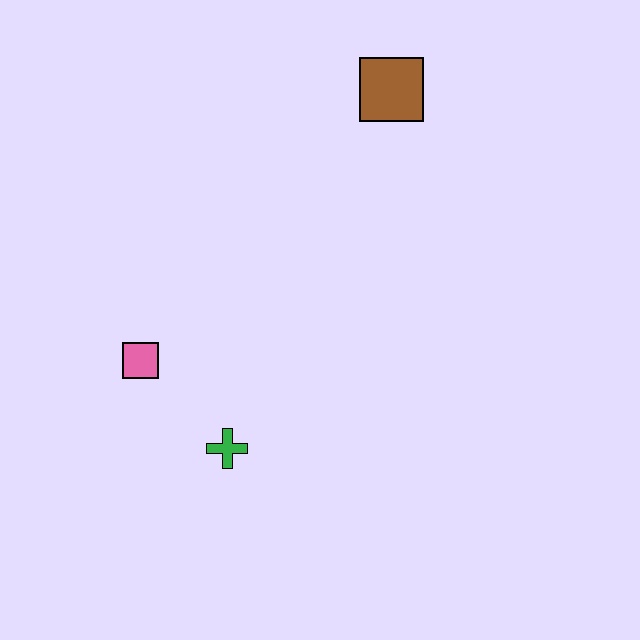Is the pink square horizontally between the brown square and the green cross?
No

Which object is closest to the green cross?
The pink square is closest to the green cross.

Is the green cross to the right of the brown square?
No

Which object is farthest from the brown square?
The green cross is farthest from the brown square.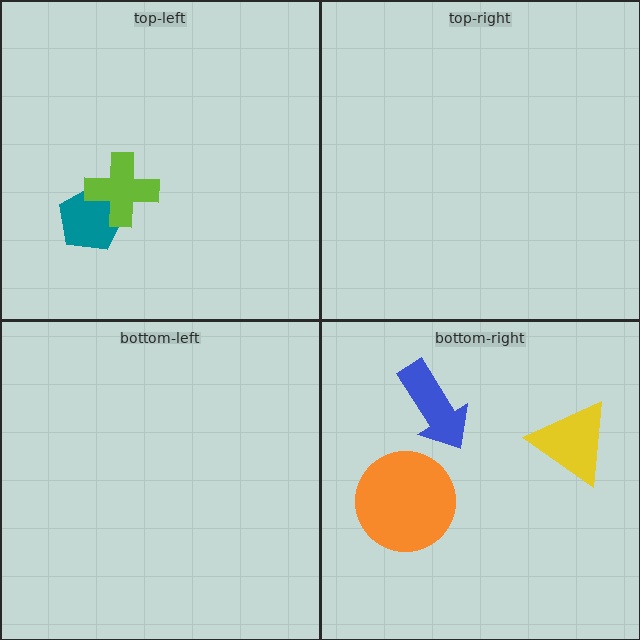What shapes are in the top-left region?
The teal pentagon, the lime cross.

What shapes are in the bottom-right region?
The blue arrow, the orange circle, the yellow triangle.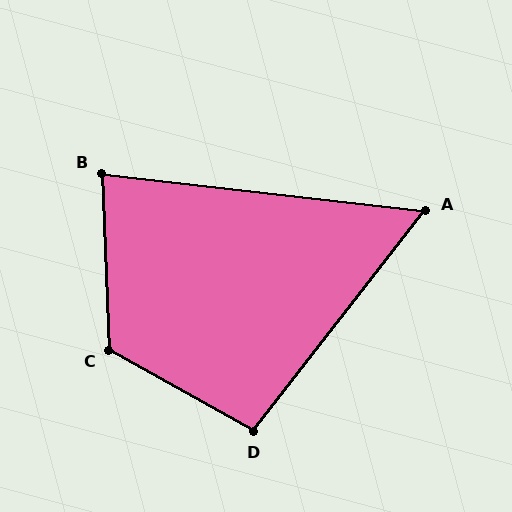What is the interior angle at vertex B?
Approximately 81 degrees (acute).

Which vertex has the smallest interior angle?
A, at approximately 59 degrees.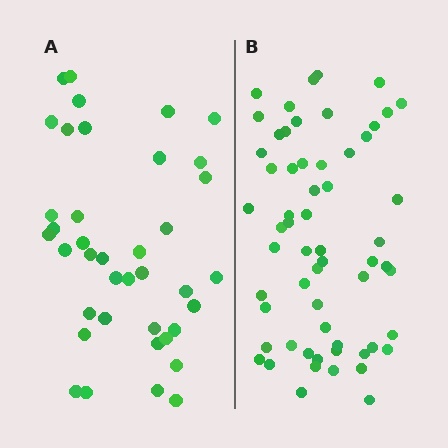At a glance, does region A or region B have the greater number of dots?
Region B (the right region) has more dots.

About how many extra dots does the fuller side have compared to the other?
Region B has approximately 20 more dots than region A.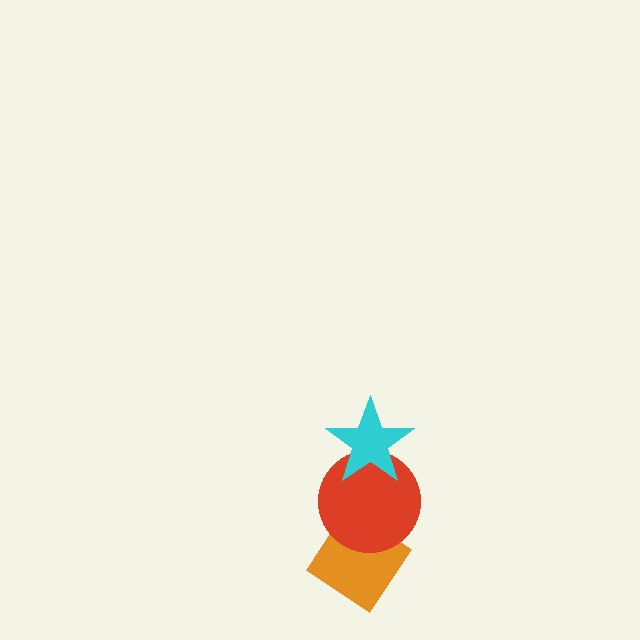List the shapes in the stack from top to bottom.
From top to bottom: the cyan star, the red circle, the orange diamond.